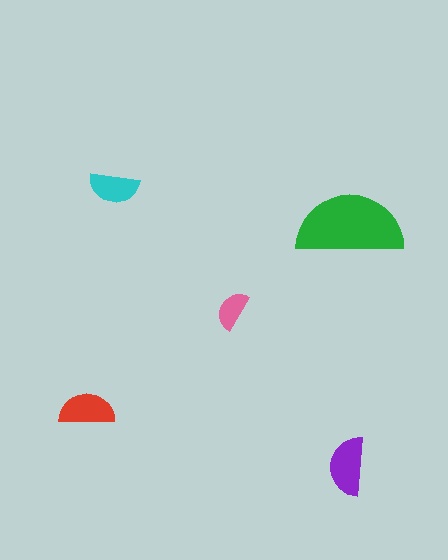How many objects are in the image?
There are 5 objects in the image.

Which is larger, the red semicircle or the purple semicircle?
The purple one.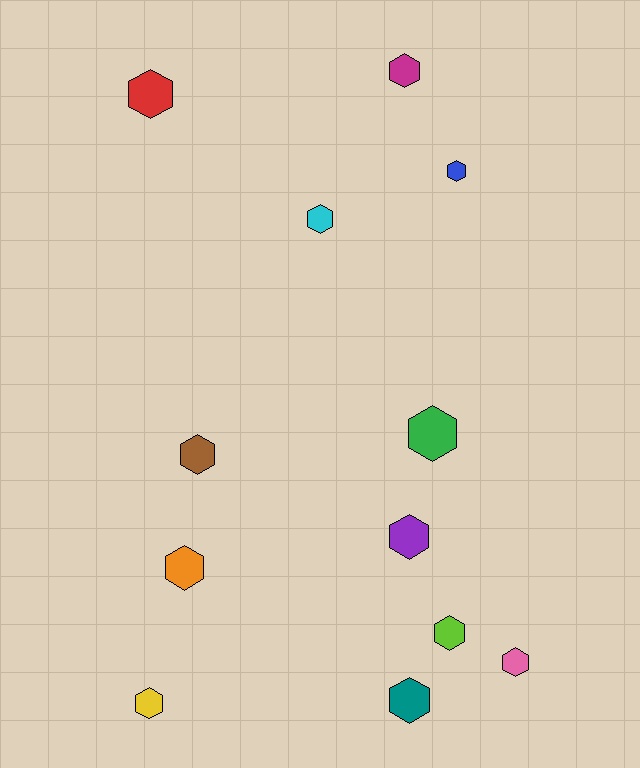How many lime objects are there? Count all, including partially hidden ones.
There is 1 lime object.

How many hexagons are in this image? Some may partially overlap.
There are 12 hexagons.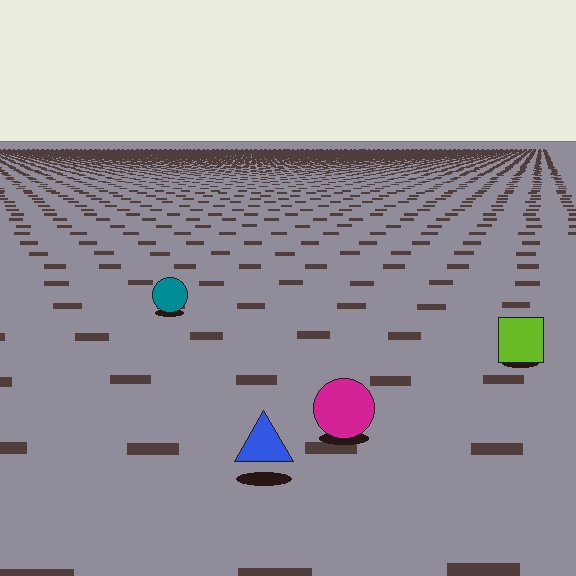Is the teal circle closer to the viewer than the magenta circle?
No. The magenta circle is closer — you can tell from the texture gradient: the ground texture is coarser near it.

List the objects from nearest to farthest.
From nearest to farthest: the blue triangle, the magenta circle, the lime square, the teal circle.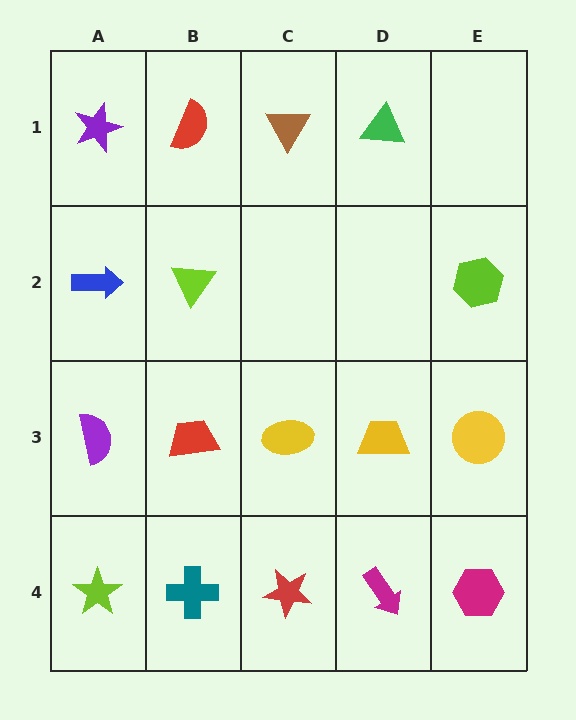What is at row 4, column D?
A magenta arrow.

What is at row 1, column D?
A green triangle.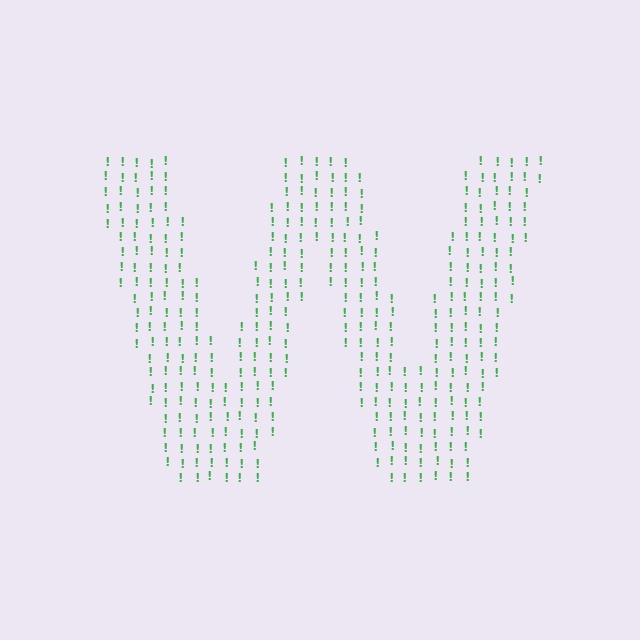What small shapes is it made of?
It is made of small exclamation marks.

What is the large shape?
The large shape is the letter W.